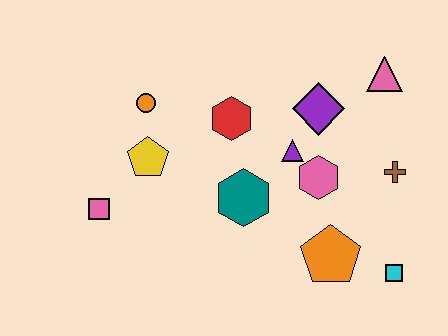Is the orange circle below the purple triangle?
No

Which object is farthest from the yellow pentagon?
The cyan square is farthest from the yellow pentagon.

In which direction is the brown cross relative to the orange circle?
The brown cross is to the right of the orange circle.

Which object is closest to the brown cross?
The pink hexagon is closest to the brown cross.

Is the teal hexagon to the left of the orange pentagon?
Yes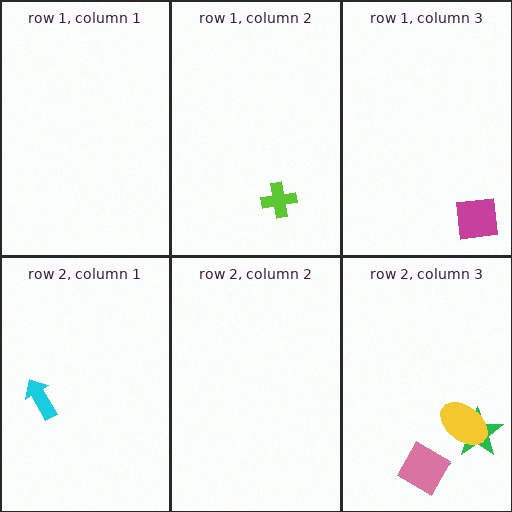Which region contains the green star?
The row 2, column 3 region.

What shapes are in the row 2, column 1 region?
The cyan arrow.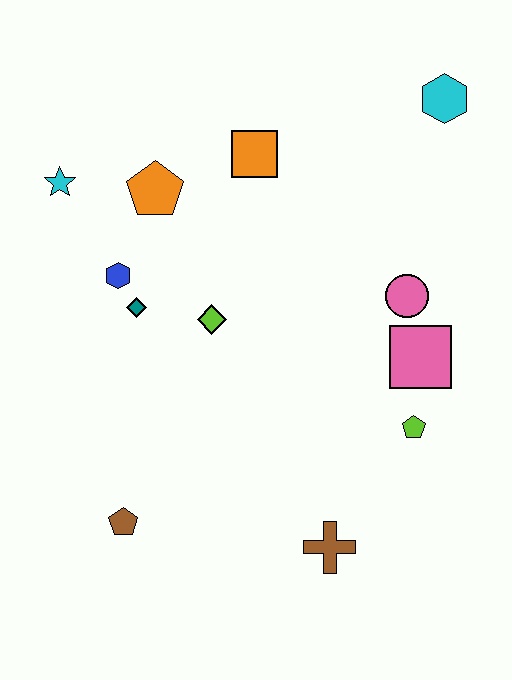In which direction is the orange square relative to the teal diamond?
The orange square is above the teal diamond.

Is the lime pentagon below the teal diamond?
Yes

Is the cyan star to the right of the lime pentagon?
No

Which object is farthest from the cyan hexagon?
The brown pentagon is farthest from the cyan hexagon.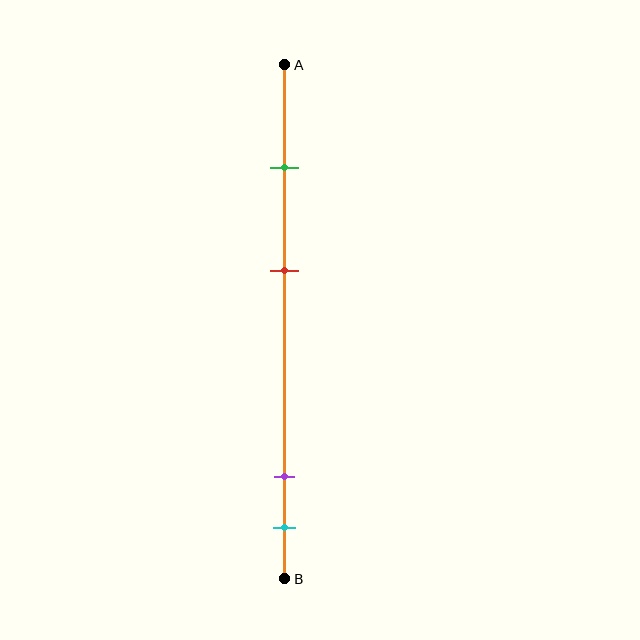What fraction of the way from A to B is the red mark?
The red mark is approximately 40% (0.4) of the way from A to B.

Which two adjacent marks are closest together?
The purple and cyan marks are the closest adjacent pair.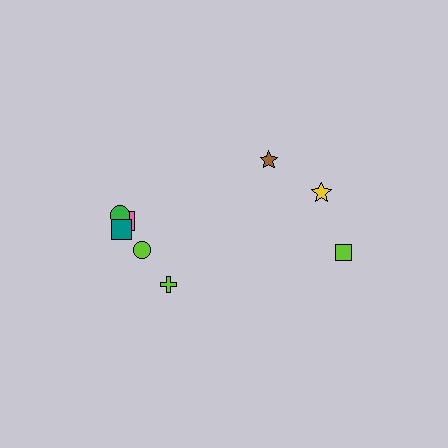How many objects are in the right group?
There are 3 objects.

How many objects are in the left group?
There are 5 objects.